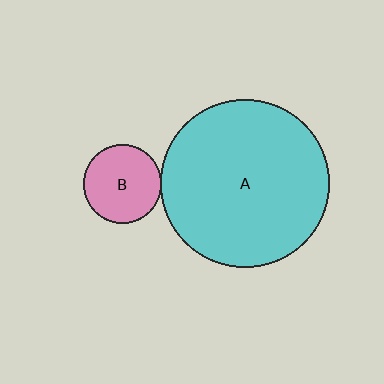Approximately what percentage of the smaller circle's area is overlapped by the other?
Approximately 5%.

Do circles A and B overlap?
Yes.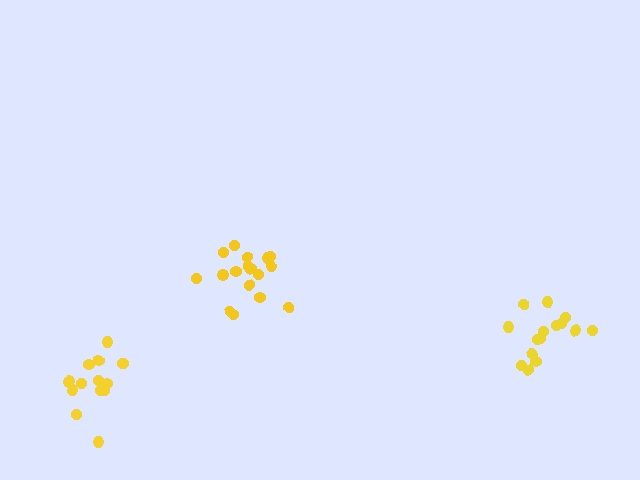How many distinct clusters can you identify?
There are 3 distinct clusters.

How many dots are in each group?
Group 1: 17 dots, Group 2: 15 dots, Group 3: 14 dots (46 total).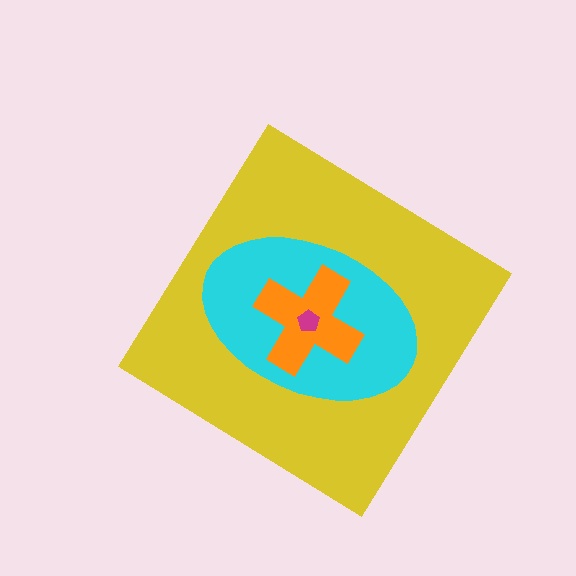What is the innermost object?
The magenta pentagon.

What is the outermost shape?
The yellow diamond.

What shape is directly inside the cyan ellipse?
The orange cross.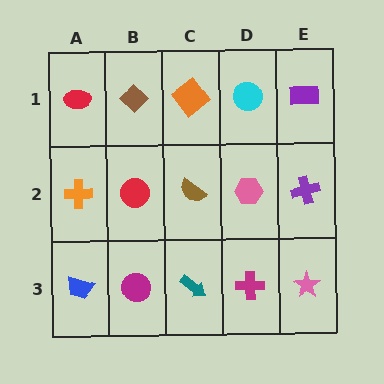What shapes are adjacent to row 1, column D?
A pink hexagon (row 2, column D), an orange diamond (row 1, column C), a purple rectangle (row 1, column E).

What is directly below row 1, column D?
A pink hexagon.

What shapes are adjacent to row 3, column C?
A brown semicircle (row 2, column C), a magenta circle (row 3, column B), a magenta cross (row 3, column D).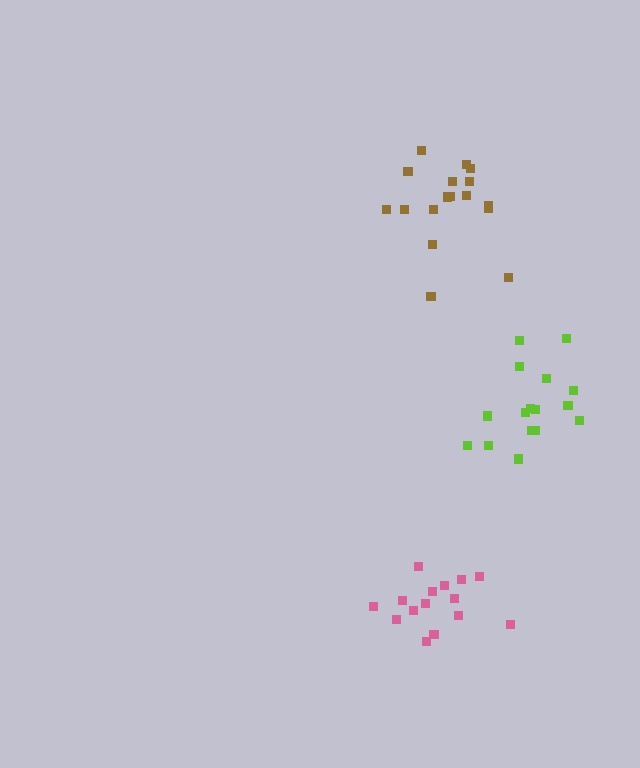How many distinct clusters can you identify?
There are 3 distinct clusters.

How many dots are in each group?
Group 1: 17 dots, Group 2: 15 dots, Group 3: 16 dots (48 total).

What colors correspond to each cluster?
The clusters are colored: brown, pink, lime.